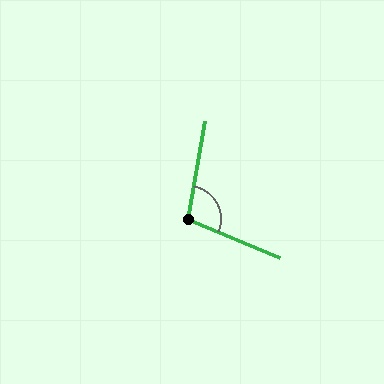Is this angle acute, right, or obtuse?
It is obtuse.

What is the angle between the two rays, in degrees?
Approximately 102 degrees.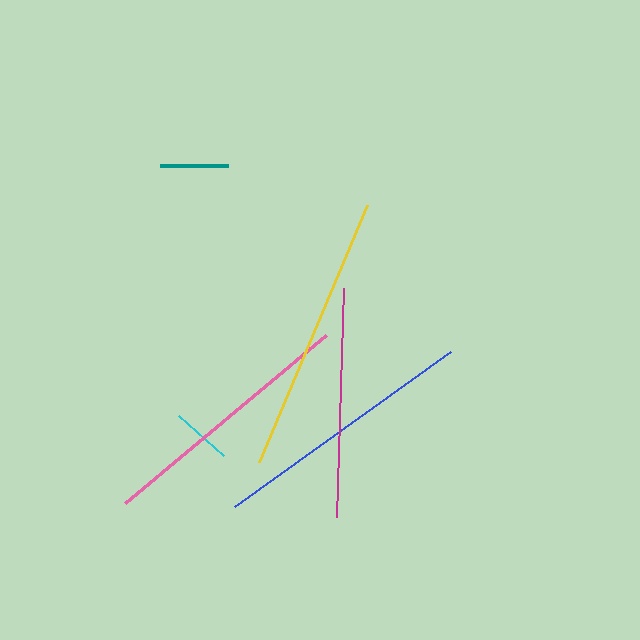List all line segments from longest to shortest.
From longest to shortest: yellow, blue, pink, magenta, teal, cyan.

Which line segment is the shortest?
The cyan line is the shortest at approximately 60 pixels.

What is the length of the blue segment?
The blue segment is approximately 266 pixels long.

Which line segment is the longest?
The yellow line is the longest at approximately 279 pixels.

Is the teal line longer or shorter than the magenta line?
The magenta line is longer than the teal line.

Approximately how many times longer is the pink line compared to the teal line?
The pink line is approximately 3.9 times the length of the teal line.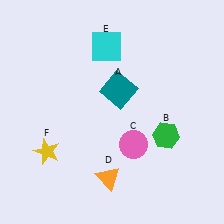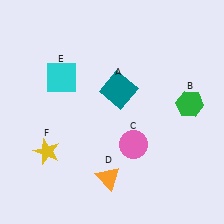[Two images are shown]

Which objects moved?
The objects that moved are: the green hexagon (B), the cyan square (E).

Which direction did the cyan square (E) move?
The cyan square (E) moved left.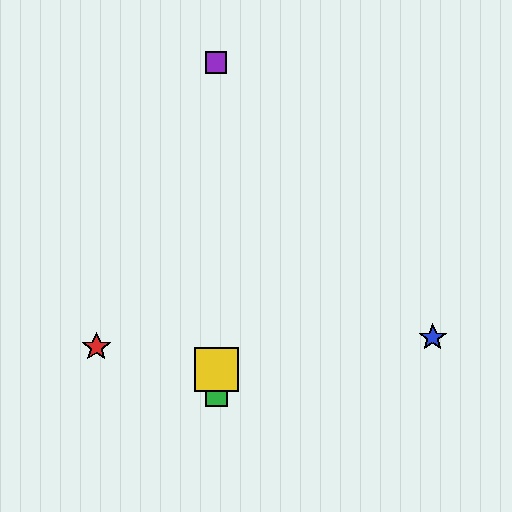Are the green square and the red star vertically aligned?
No, the green square is at x≈216 and the red star is at x≈96.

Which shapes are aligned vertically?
The green square, the yellow square, the purple square are aligned vertically.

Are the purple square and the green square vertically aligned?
Yes, both are at x≈216.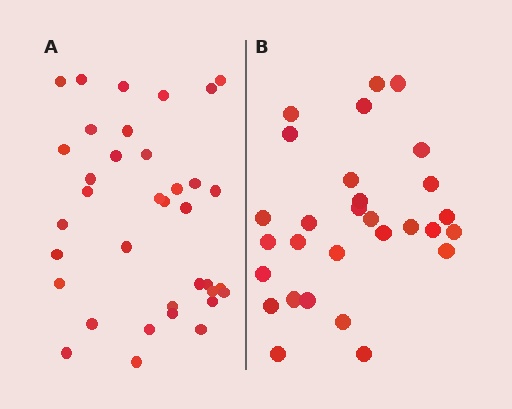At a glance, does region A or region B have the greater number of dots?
Region A (the left region) has more dots.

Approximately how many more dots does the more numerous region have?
Region A has roughly 8 or so more dots than region B.